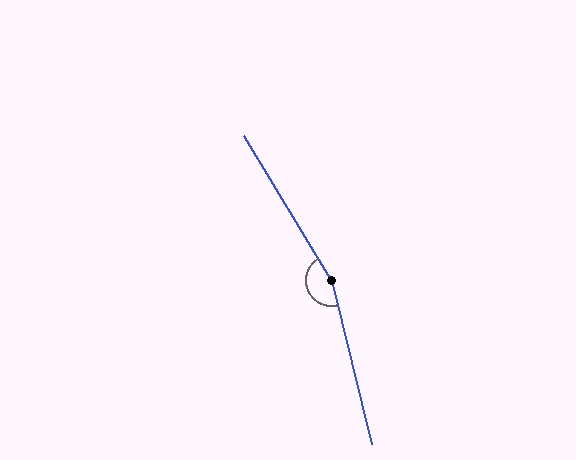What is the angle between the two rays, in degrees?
Approximately 162 degrees.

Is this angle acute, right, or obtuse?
It is obtuse.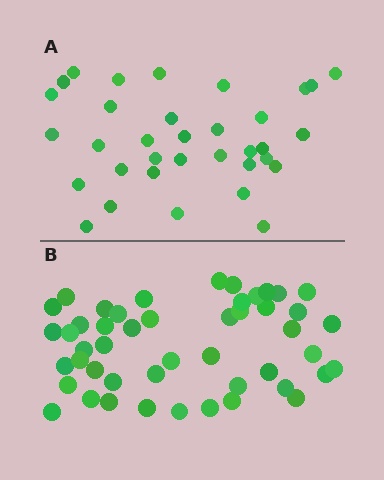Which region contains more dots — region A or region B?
Region B (the bottom region) has more dots.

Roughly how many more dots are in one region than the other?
Region B has approximately 15 more dots than region A.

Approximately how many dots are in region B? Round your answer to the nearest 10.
About 50 dots. (The exact count is 48, which rounds to 50.)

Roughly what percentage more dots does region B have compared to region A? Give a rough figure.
About 40% more.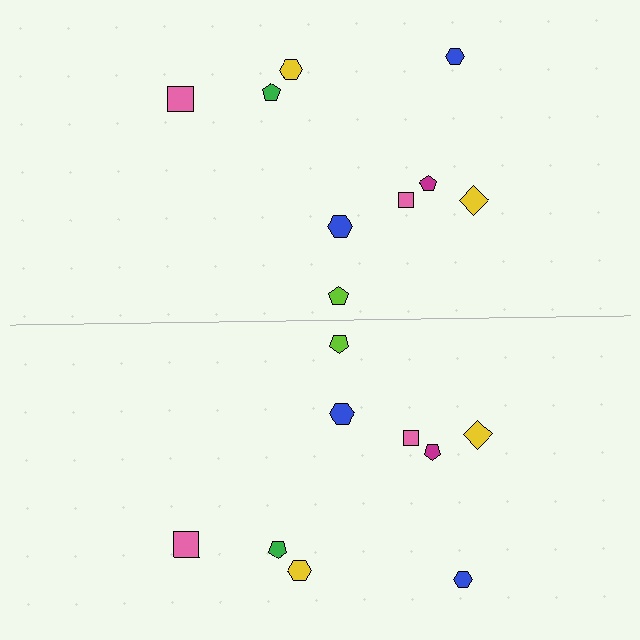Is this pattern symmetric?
Yes, this pattern has bilateral (reflection) symmetry.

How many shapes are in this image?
There are 18 shapes in this image.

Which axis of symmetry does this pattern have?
The pattern has a horizontal axis of symmetry running through the center of the image.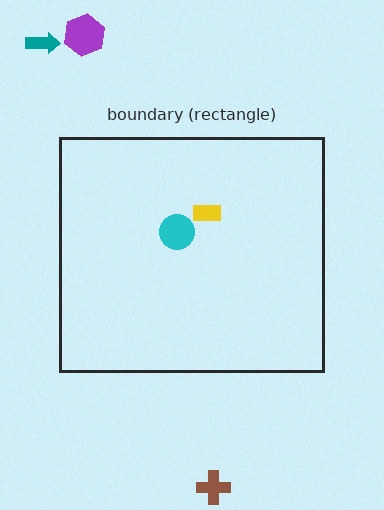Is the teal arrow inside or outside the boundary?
Outside.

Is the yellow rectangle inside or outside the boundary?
Inside.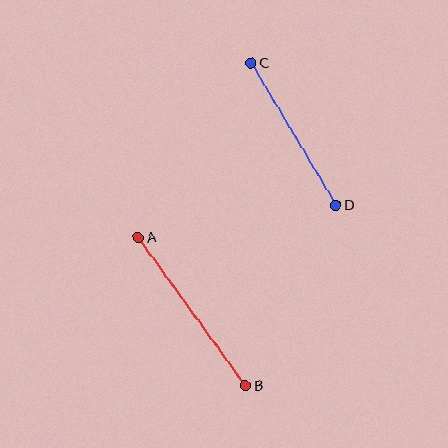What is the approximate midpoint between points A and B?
The midpoint is at approximately (192, 312) pixels.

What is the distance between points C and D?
The distance is approximately 166 pixels.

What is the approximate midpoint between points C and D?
The midpoint is at approximately (294, 134) pixels.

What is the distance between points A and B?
The distance is approximately 183 pixels.